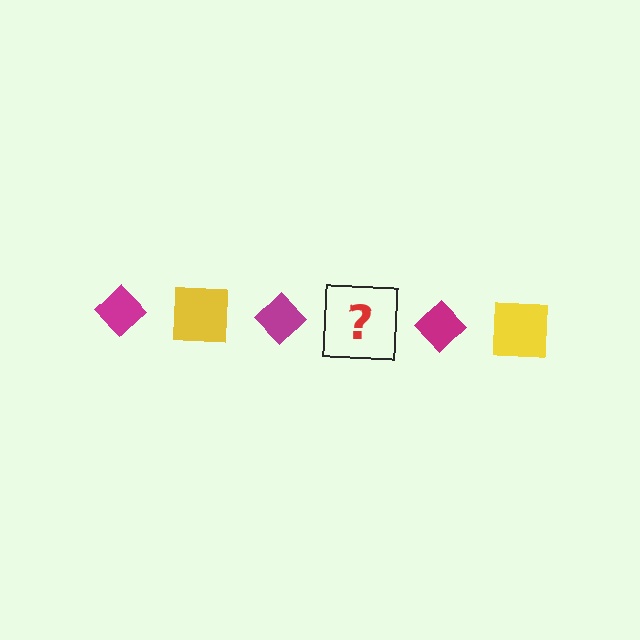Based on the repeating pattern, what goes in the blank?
The blank should be a yellow square.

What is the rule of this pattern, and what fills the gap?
The rule is that the pattern alternates between magenta diamond and yellow square. The gap should be filled with a yellow square.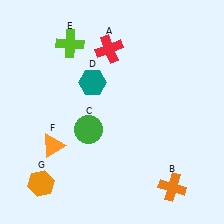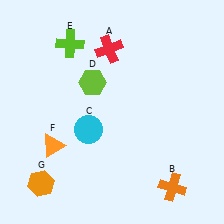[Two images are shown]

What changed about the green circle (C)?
In Image 1, C is green. In Image 2, it changed to cyan.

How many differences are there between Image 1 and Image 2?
There are 2 differences between the two images.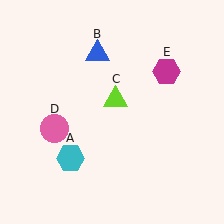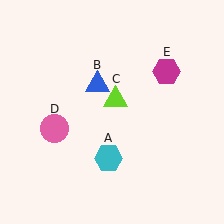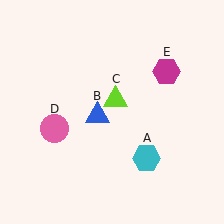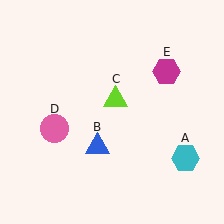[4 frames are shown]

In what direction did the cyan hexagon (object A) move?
The cyan hexagon (object A) moved right.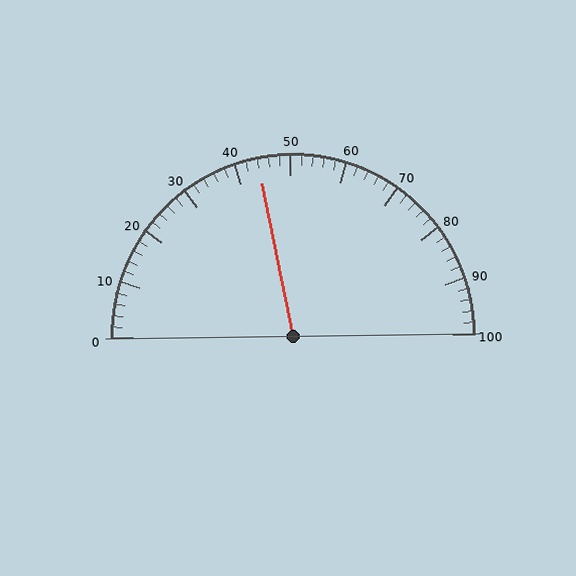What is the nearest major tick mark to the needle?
The nearest major tick mark is 40.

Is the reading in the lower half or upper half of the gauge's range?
The reading is in the lower half of the range (0 to 100).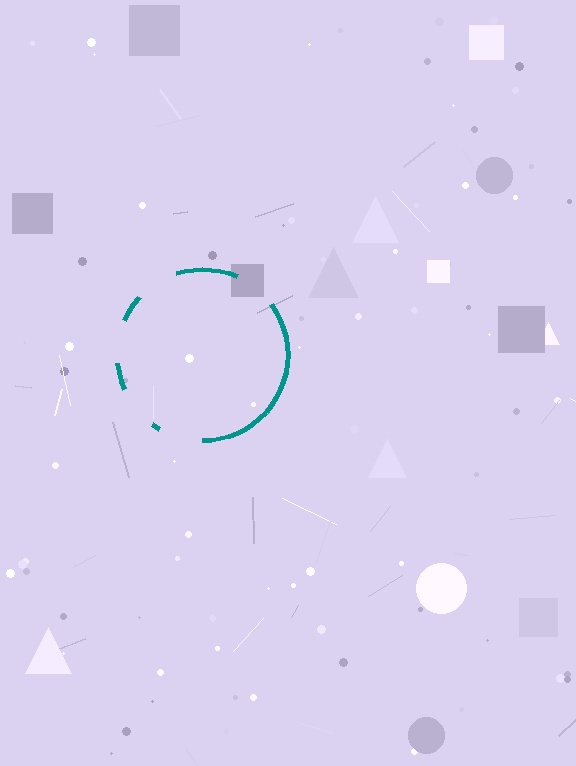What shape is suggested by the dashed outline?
The dashed outline suggests a circle.